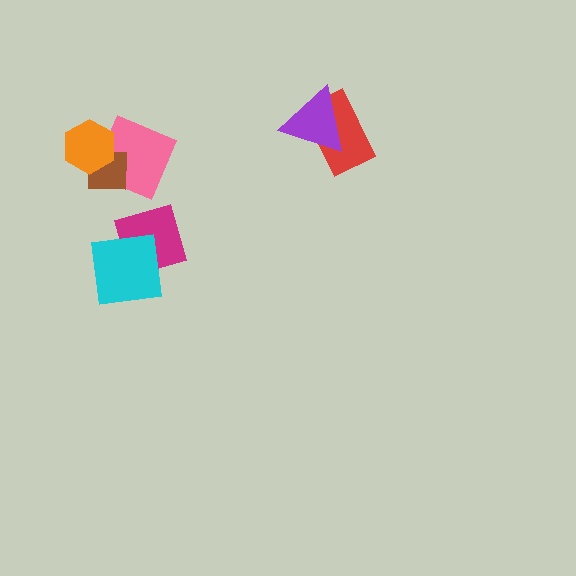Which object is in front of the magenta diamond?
The cyan square is in front of the magenta diamond.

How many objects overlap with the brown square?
2 objects overlap with the brown square.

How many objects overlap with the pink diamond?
2 objects overlap with the pink diamond.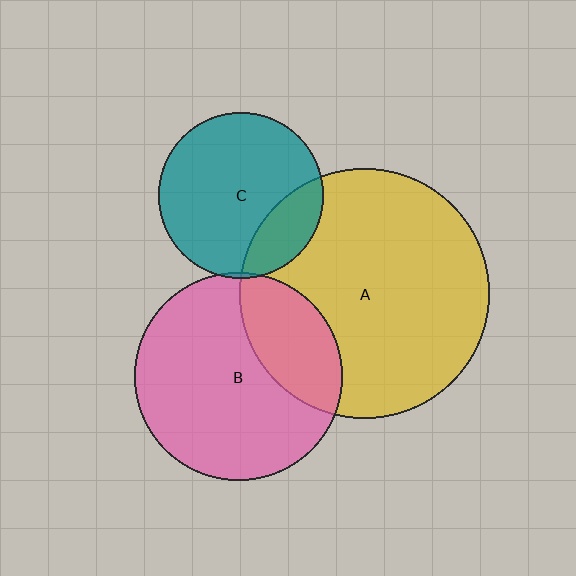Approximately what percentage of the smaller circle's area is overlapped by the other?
Approximately 5%.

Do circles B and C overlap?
Yes.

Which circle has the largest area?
Circle A (yellow).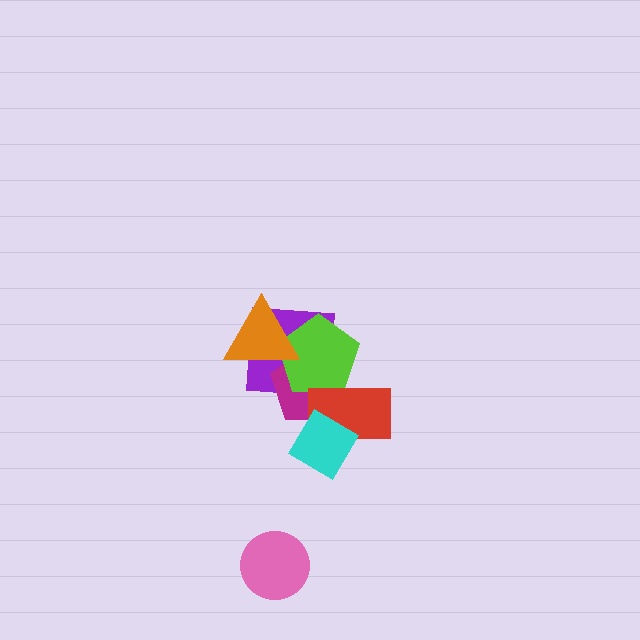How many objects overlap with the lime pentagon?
4 objects overlap with the lime pentagon.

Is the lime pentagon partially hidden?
Yes, it is partially covered by another shape.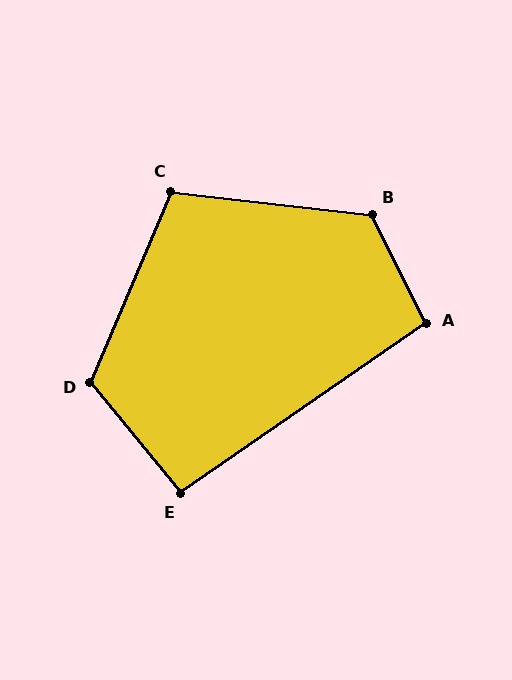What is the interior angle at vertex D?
Approximately 118 degrees (obtuse).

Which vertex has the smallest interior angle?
E, at approximately 94 degrees.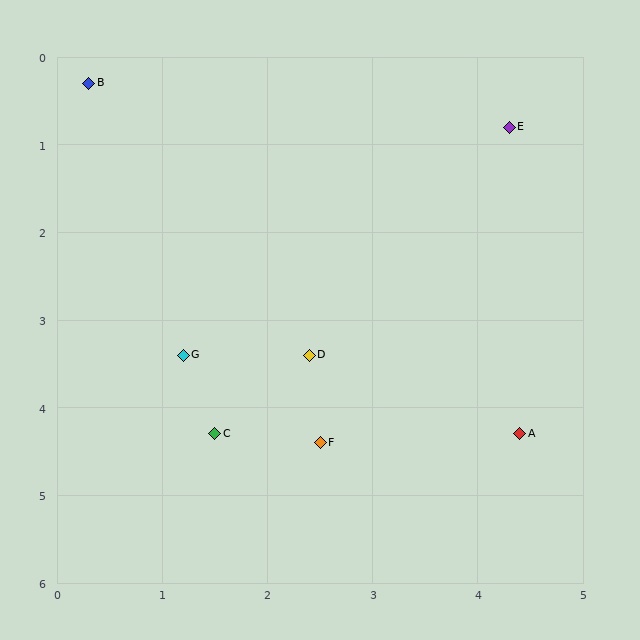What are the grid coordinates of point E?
Point E is at approximately (4.3, 0.8).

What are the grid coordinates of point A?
Point A is at approximately (4.4, 4.3).